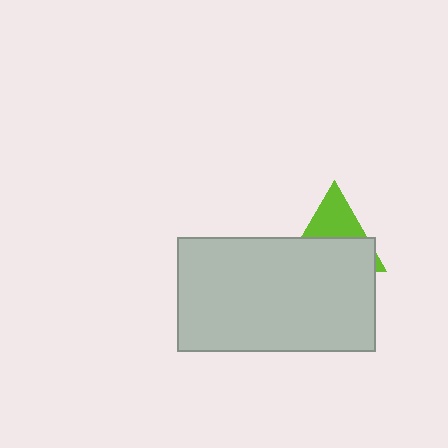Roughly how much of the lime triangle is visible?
A small part of it is visible (roughly 42%).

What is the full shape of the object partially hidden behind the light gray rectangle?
The partially hidden object is a lime triangle.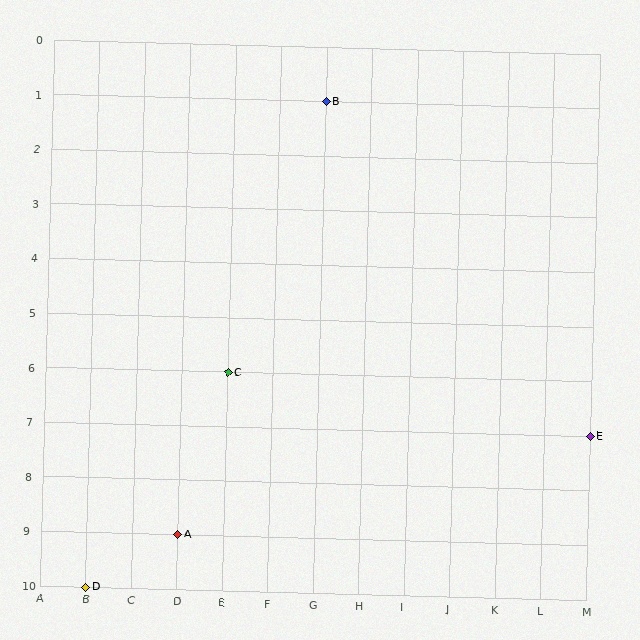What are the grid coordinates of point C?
Point C is at grid coordinates (E, 6).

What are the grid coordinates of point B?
Point B is at grid coordinates (G, 1).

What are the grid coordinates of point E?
Point E is at grid coordinates (M, 7).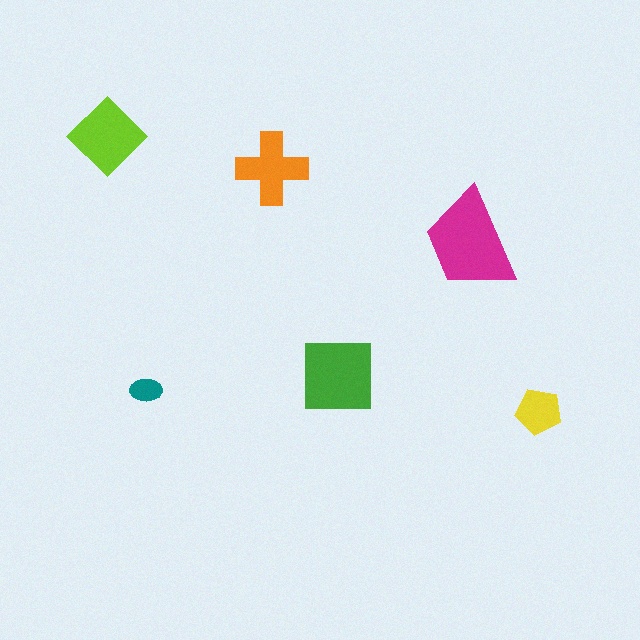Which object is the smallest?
The teal ellipse.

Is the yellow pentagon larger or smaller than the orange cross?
Smaller.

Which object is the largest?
The magenta trapezoid.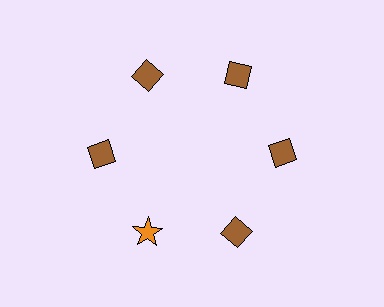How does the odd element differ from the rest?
It differs in both color (orange instead of brown) and shape (star instead of diamond).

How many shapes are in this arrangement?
There are 6 shapes arranged in a ring pattern.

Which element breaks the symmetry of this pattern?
The orange star at roughly the 7 o'clock position breaks the symmetry. All other shapes are brown diamonds.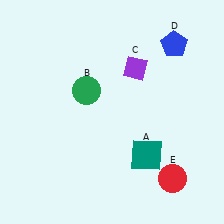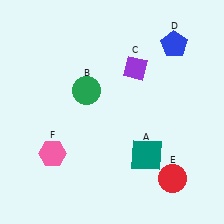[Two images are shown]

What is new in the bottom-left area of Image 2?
A pink hexagon (F) was added in the bottom-left area of Image 2.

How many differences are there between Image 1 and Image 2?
There is 1 difference between the two images.